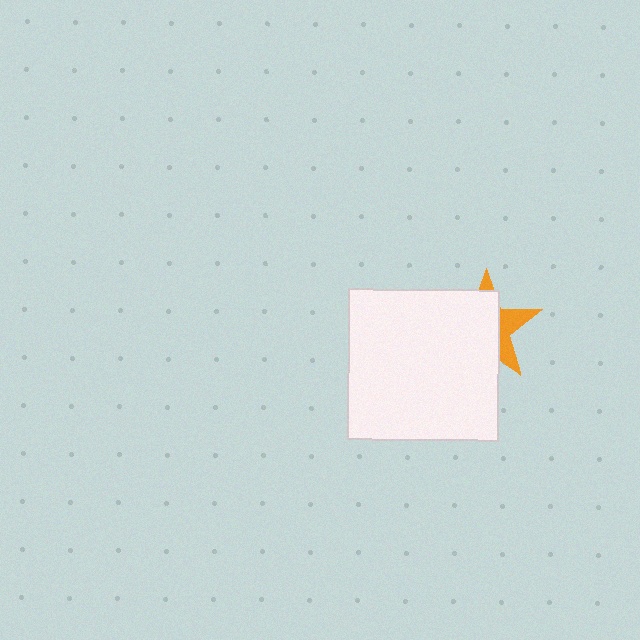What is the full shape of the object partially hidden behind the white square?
The partially hidden object is an orange star.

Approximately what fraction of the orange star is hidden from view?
Roughly 67% of the orange star is hidden behind the white square.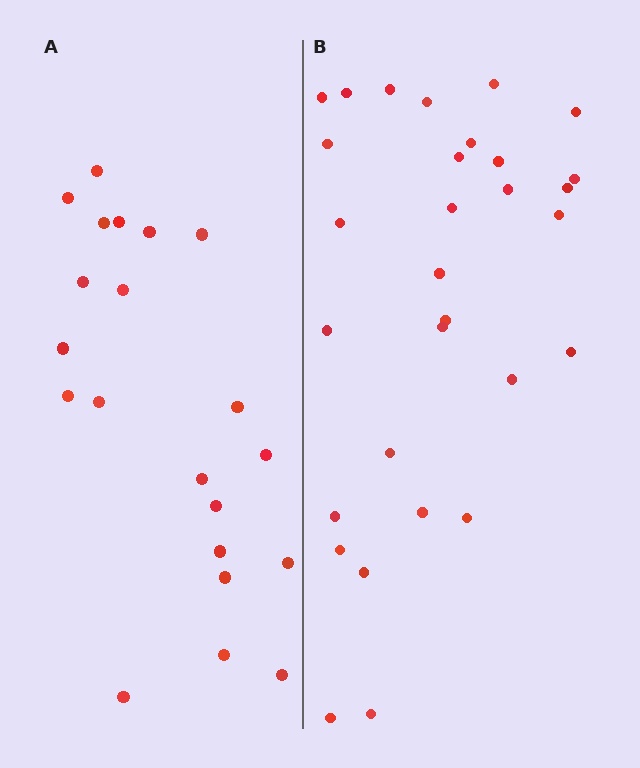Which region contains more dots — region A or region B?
Region B (the right region) has more dots.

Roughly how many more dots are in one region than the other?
Region B has roughly 8 or so more dots than region A.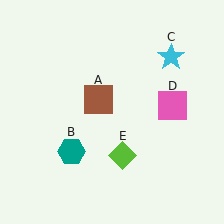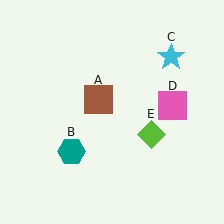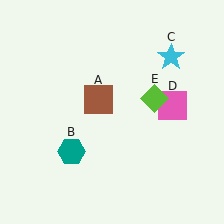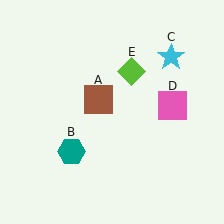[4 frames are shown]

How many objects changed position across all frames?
1 object changed position: lime diamond (object E).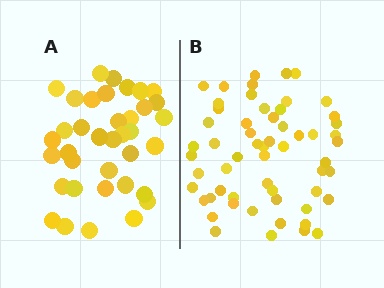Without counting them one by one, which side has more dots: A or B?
Region B (the right region) has more dots.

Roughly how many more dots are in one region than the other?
Region B has approximately 20 more dots than region A.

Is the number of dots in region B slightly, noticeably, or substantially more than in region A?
Region B has substantially more. The ratio is roughly 1.6 to 1.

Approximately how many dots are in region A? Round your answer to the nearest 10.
About 40 dots. (The exact count is 37, which rounds to 40.)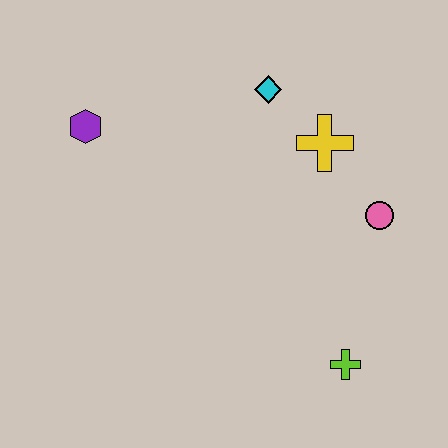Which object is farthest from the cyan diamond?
The lime cross is farthest from the cyan diamond.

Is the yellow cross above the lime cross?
Yes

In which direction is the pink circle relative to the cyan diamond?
The pink circle is below the cyan diamond.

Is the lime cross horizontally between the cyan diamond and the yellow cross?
No